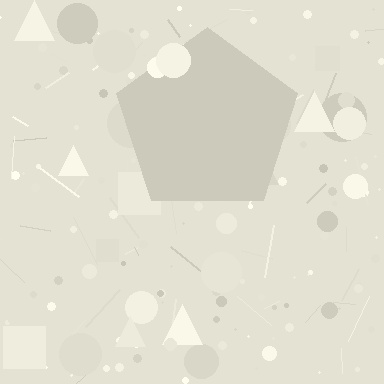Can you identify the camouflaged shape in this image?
The camouflaged shape is a pentagon.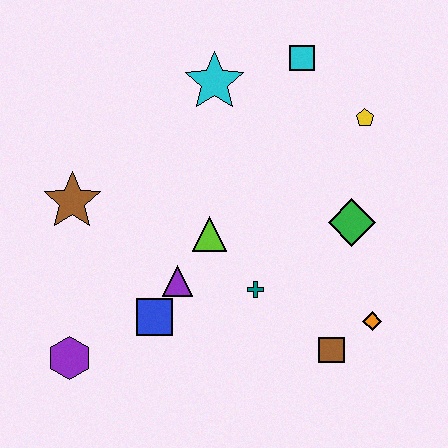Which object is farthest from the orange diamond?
The brown star is farthest from the orange diamond.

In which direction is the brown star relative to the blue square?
The brown star is above the blue square.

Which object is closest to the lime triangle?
The purple triangle is closest to the lime triangle.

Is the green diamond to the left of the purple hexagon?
No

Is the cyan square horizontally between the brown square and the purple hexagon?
Yes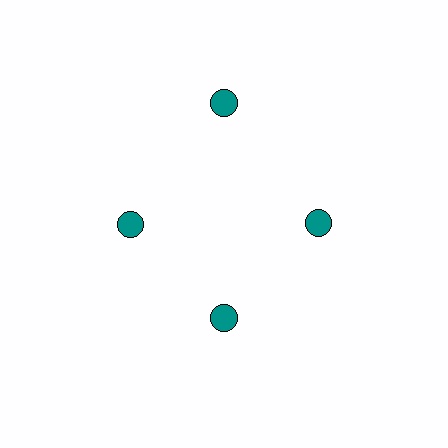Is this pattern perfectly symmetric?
No. The 4 teal circles are arranged in a ring, but one element near the 12 o'clock position is pushed outward from the center, breaking the 4-fold rotational symmetry.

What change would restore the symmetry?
The symmetry would be restored by moving it inward, back onto the ring so that all 4 circles sit at equal angles and equal distance from the center.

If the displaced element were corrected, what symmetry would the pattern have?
It would have 4-fold rotational symmetry — the pattern would map onto itself every 90 degrees.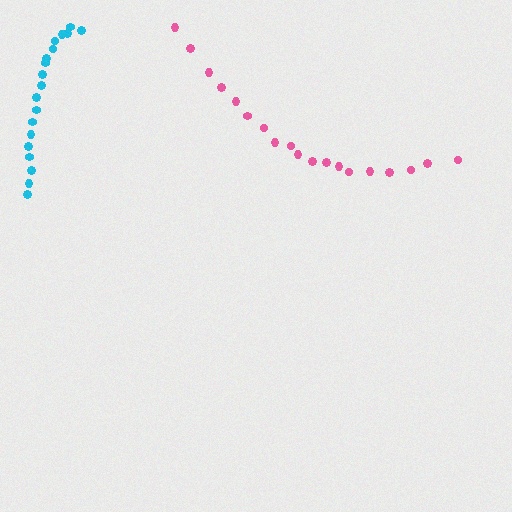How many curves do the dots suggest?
There are 2 distinct paths.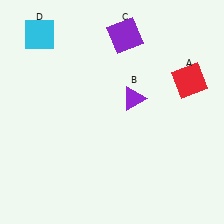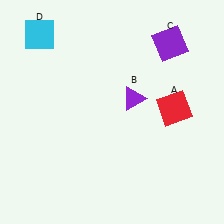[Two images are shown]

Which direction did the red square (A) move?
The red square (A) moved down.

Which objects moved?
The objects that moved are: the red square (A), the purple square (C).